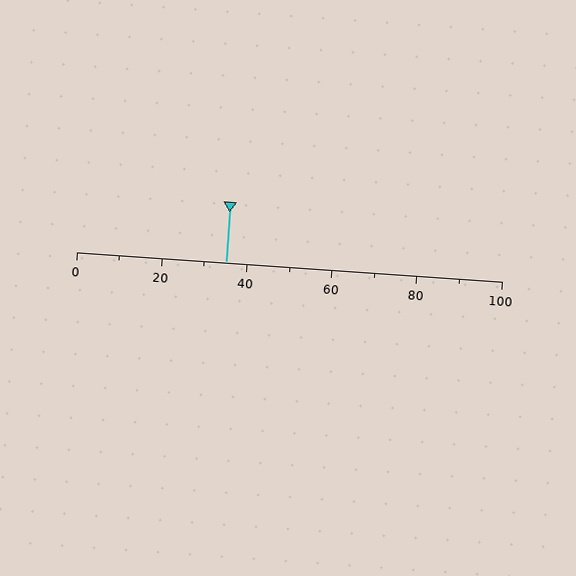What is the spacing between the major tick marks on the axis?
The major ticks are spaced 20 apart.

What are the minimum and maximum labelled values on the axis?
The axis runs from 0 to 100.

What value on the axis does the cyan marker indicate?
The marker indicates approximately 35.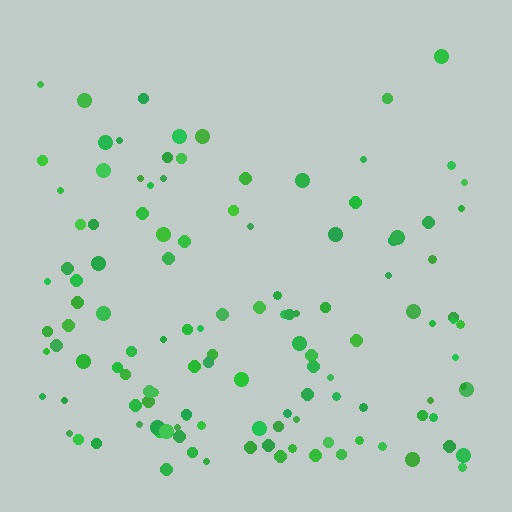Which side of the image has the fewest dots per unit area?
The top.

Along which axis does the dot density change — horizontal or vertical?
Vertical.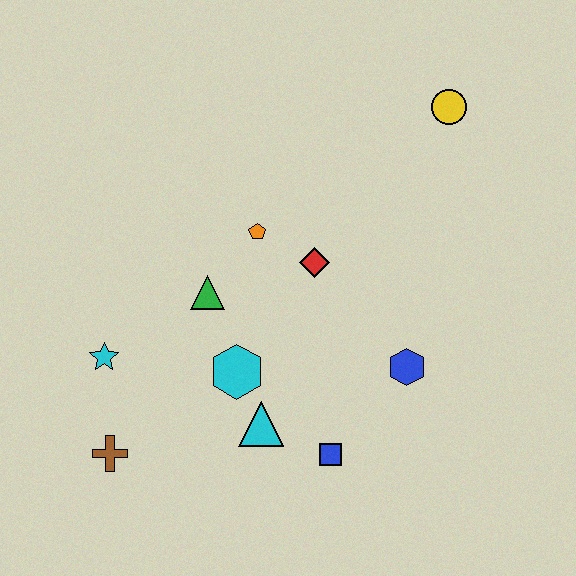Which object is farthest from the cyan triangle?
The yellow circle is farthest from the cyan triangle.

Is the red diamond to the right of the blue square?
No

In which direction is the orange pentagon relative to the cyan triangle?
The orange pentagon is above the cyan triangle.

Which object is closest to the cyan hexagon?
The cyan triangle is closest to the cyan hexagon.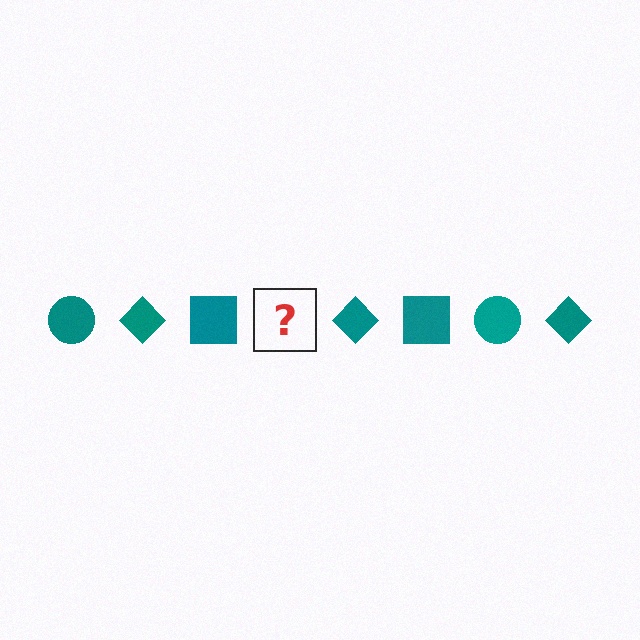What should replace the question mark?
The question mark should be replaced with a teal circle.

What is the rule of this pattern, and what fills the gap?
The rule is that the pattern cycles through circle, diamond, square shapes in teal. The gap should be filled with a teal circle.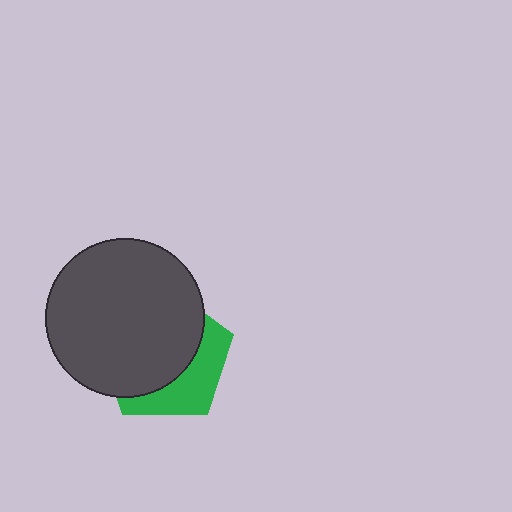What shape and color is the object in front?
The object in front is a dark gray circle.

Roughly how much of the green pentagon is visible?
A small part of it is visible (roughly 36%).